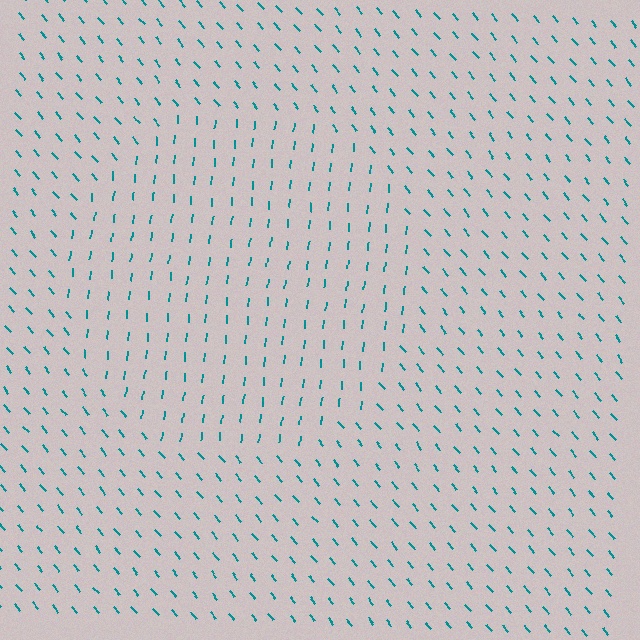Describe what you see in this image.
The image is filled with small teal line segments. A circle region in the image has lines oriented differently from the surrounding lines, creating a visible texture boundary.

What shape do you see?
I see a circle.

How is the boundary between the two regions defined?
The boundary is defined purely by a change in line orientation (approximately 45 degrees difference). All lines are the same color and thickness.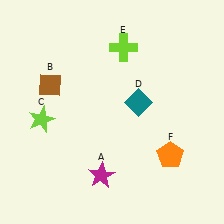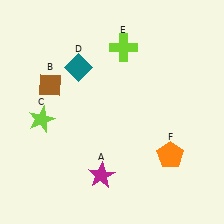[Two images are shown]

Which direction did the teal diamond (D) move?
The teal diamond (D) moved left.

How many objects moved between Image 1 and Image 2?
1 object moved between the two images.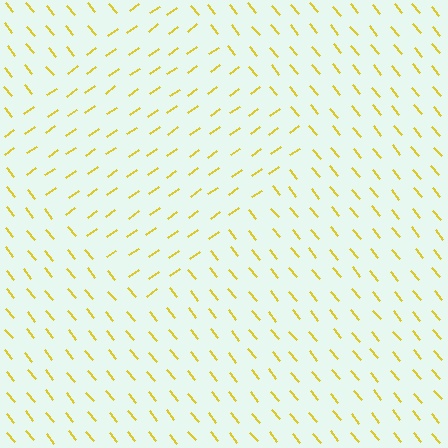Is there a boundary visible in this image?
Yes, there is a texture boundary formed by a change in line orientation.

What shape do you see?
I see a diamond.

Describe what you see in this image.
The image is filled with small yellow line segments. A diamond region in the image has lines oriented differently from the surrounding lines, creating a visible texture boundary.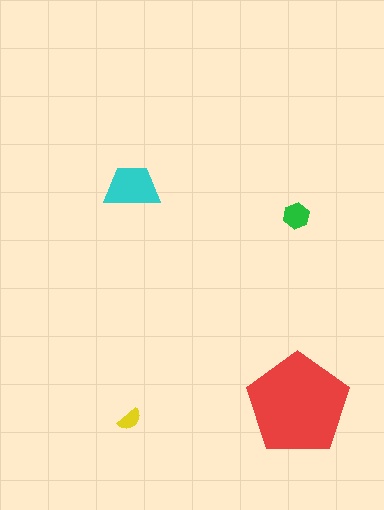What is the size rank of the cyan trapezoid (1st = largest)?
2nd.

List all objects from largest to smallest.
The red pentagon, the cyan trapezoid, the green hexagon, the yellow semicircle.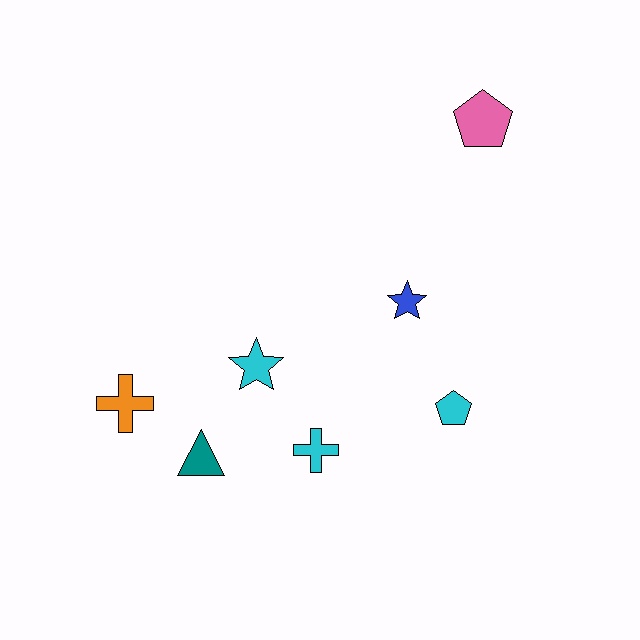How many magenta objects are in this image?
There are no magenta objects.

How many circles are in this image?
There are no circles.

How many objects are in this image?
There are 7 objects.